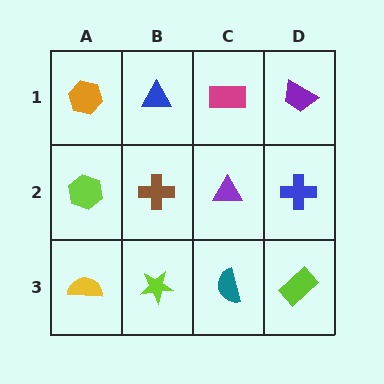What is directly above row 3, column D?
A blue cross.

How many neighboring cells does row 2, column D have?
3.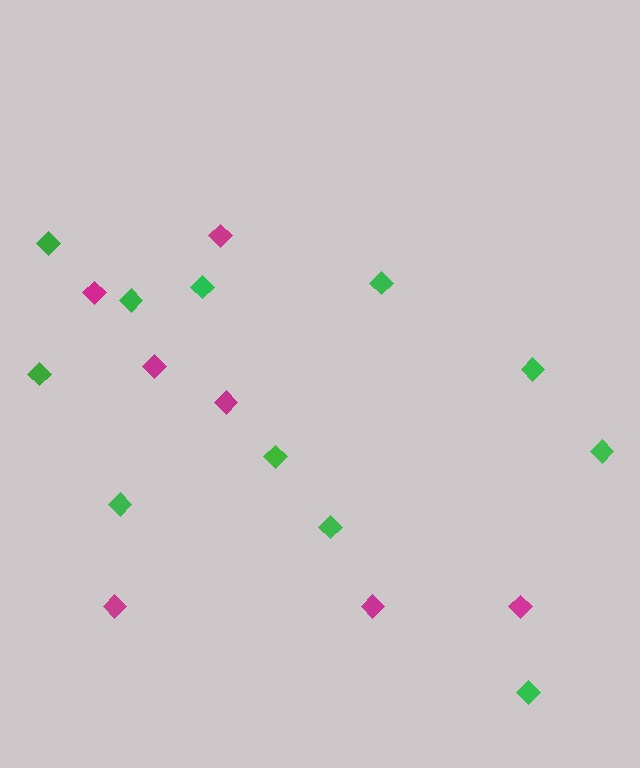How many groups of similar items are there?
There are 2 groups: one group of green diamonds (11) and one group of magenta diamonds (7).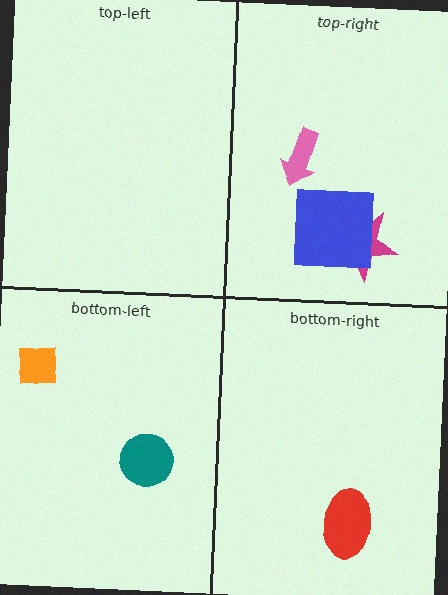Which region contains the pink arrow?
The top-right region.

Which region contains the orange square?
The bottom-left region.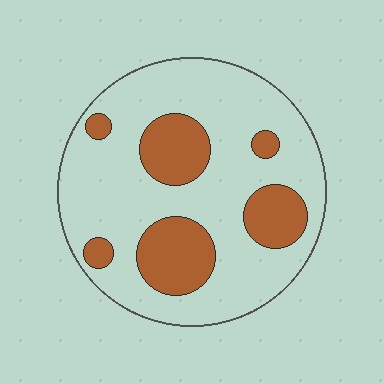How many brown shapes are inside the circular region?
6.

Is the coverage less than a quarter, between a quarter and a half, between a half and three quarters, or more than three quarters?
Between a quarter and a half.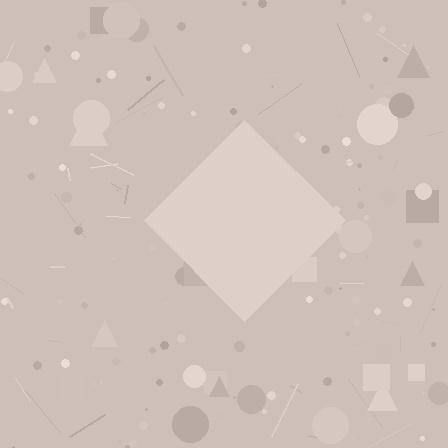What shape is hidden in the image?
A diamond is hidden in the image.